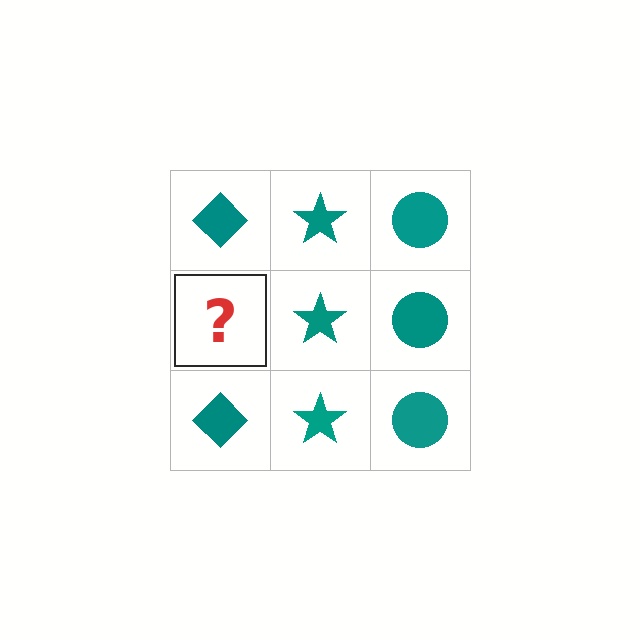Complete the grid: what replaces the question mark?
The question mark should be replaced with a teal diamond.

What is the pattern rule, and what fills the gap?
The rule is that each column has a consistent shape. The gap should be filled with a teal diamond.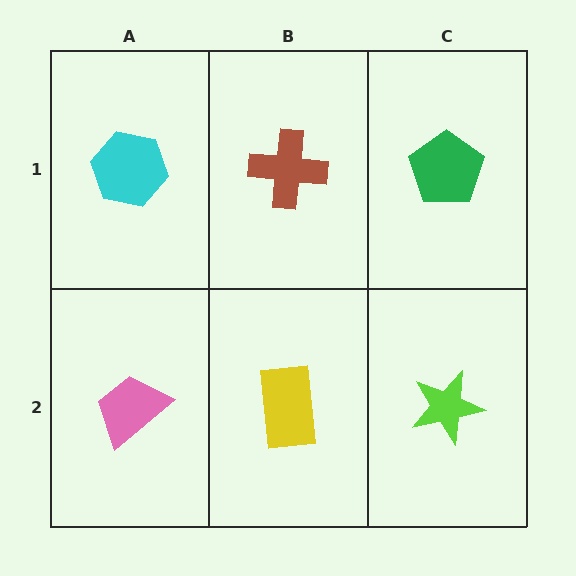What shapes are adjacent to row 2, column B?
A brown cross (row 1, column B), a pink trapezoid (row 2, column A), a lime star (row 2, column C).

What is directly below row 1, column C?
A lime star.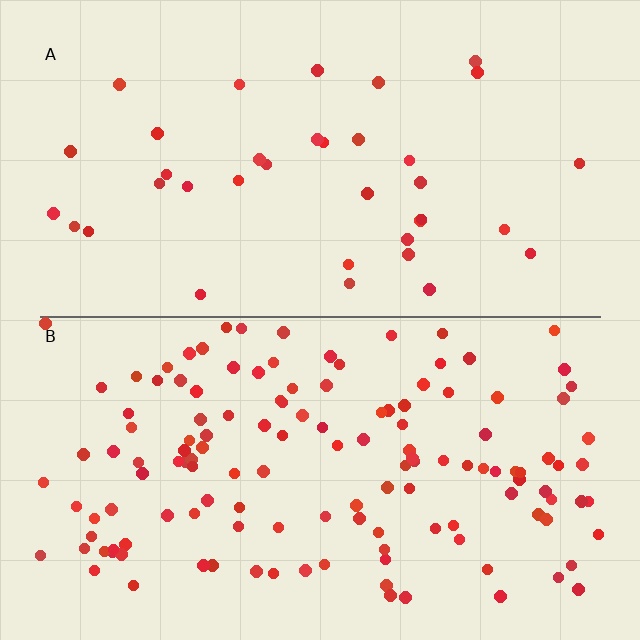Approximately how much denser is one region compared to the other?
Approximately 3.7× — region B over region A.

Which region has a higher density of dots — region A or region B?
B (the bottom).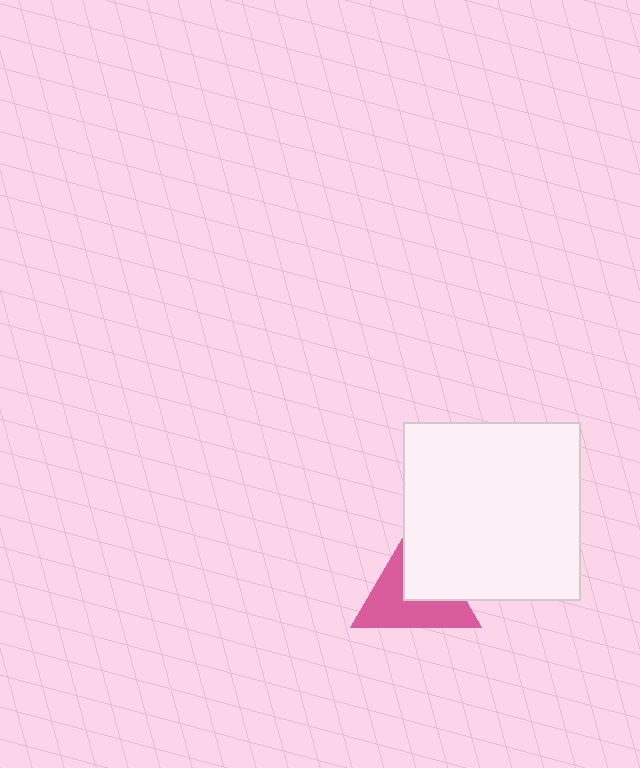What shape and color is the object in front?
The object in front is a white square.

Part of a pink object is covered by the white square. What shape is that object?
It is a triangle.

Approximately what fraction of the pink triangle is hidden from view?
Roughly 43% of the pink triangle is hidden behind the white square.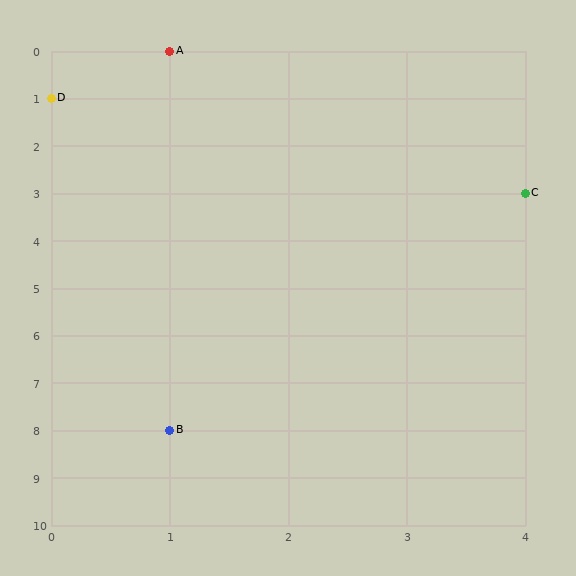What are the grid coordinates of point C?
Point C is at grid coordinates (4, 3).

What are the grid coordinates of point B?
Point B is at grid coordinates (1, 8).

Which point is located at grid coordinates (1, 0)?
Point A is at (1, 0).